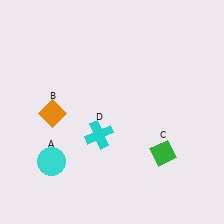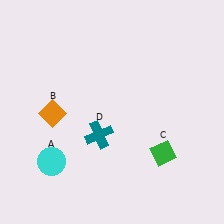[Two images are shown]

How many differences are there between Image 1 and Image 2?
There is 1 difference between the two images.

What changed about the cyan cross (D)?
In Image 1, D is cyan. In Image 2, it changed to teal.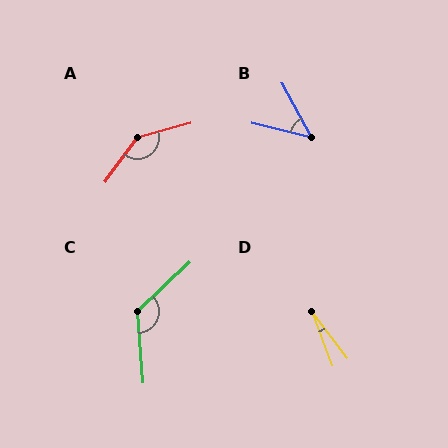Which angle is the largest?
A, at approximately 141 degrees.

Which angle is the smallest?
D, at approximately 17 degrees.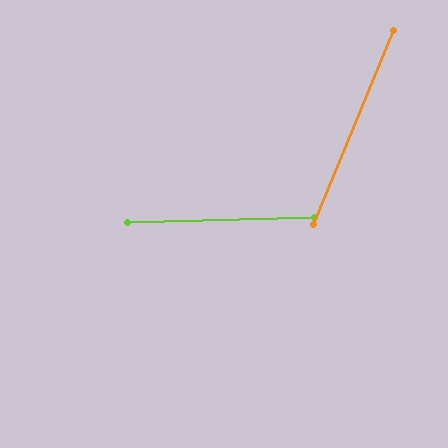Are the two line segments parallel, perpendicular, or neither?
Neither parallel nor perpendicular — they differ by about 66°.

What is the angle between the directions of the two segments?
Approximately 66 degrees.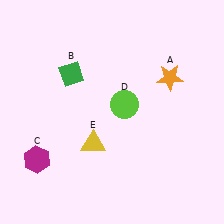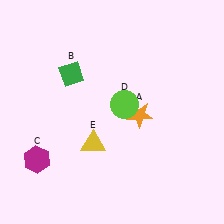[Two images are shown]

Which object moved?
The orange star (A) moved down.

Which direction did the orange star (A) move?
The orange star (A) moved down.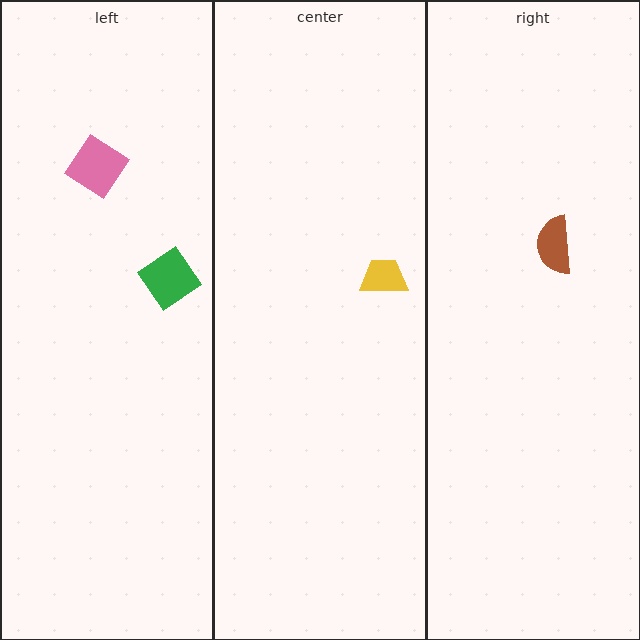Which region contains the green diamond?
The left region.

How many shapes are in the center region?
1.